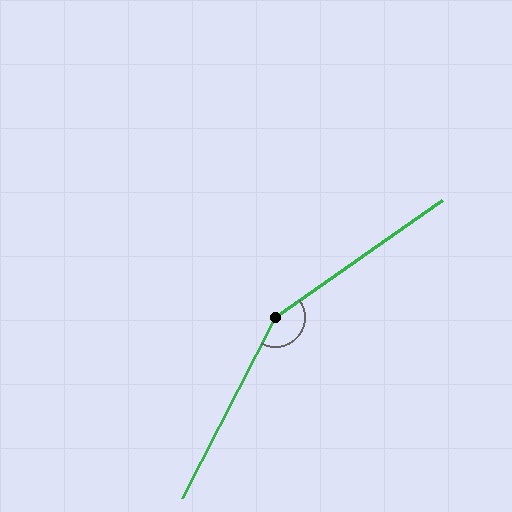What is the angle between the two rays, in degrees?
Approximately 152 degrees.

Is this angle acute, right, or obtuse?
It is obtuse.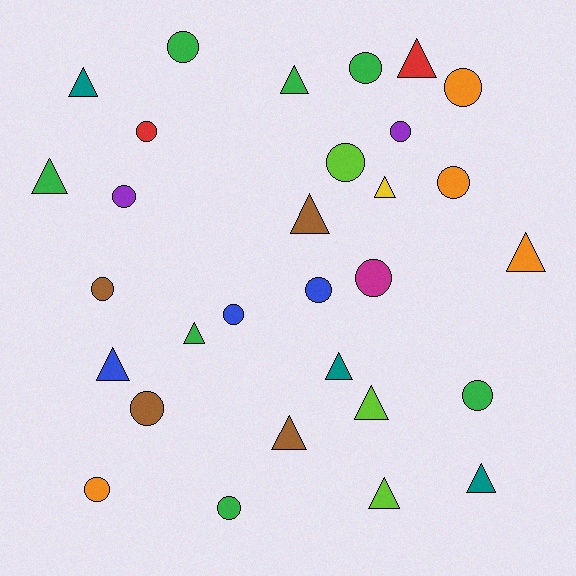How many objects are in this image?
There are 30 objects.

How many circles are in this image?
There are 16 circles.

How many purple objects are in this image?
There are 2 purple objects.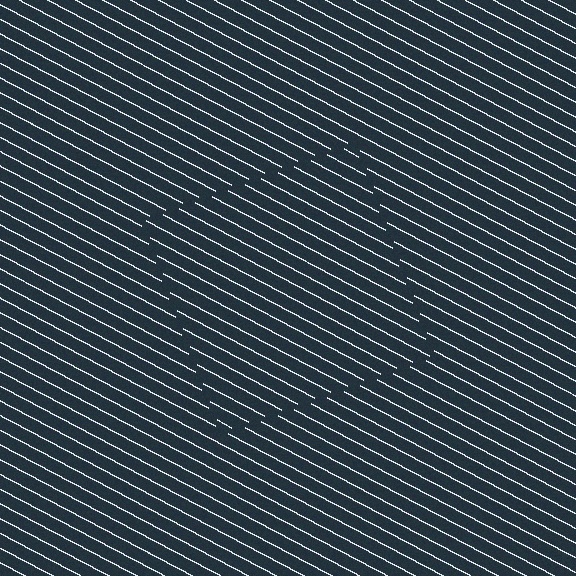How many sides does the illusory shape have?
4 sides — the line-ends trace a square.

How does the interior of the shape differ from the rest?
The interior of the shape contains the same grating, shifted by half a period — the contour is defined by the phase discontinuity where line-ends from the inner and outer gratings abut.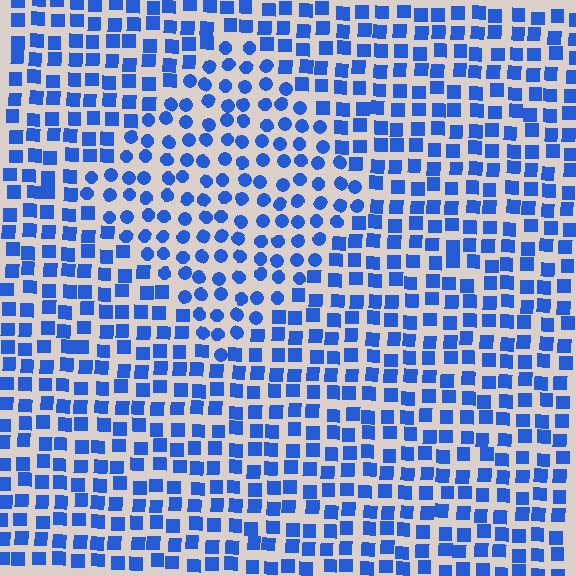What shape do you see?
I see a diamond.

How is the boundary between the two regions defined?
The boundary is defined by a change in element shape: circles inside vs. squares outside. All elements share the same color and spacing.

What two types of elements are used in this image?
The image uses circles inside the diamond region and squares outside it.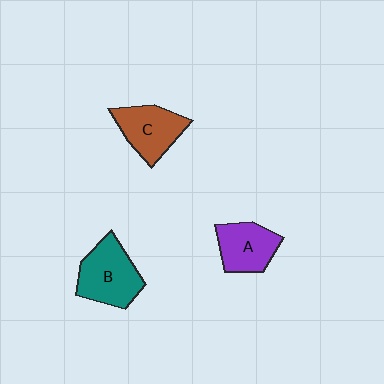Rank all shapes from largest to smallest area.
From largest to smallest: B (teal), C (brown), A (purple).